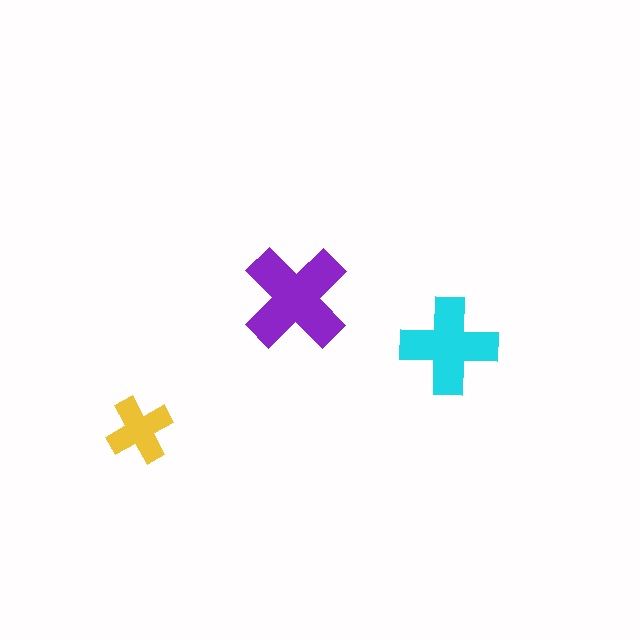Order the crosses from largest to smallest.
the purple one, the cyan one, the yellow one.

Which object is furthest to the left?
The yellow cross is leftmost.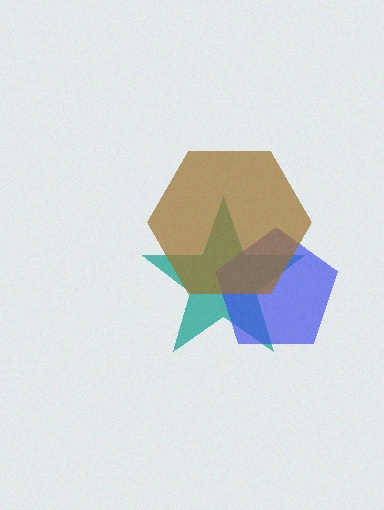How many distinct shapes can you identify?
There are 3 distinct shapes: a teal star, a blue pentagon, a brown hexagon.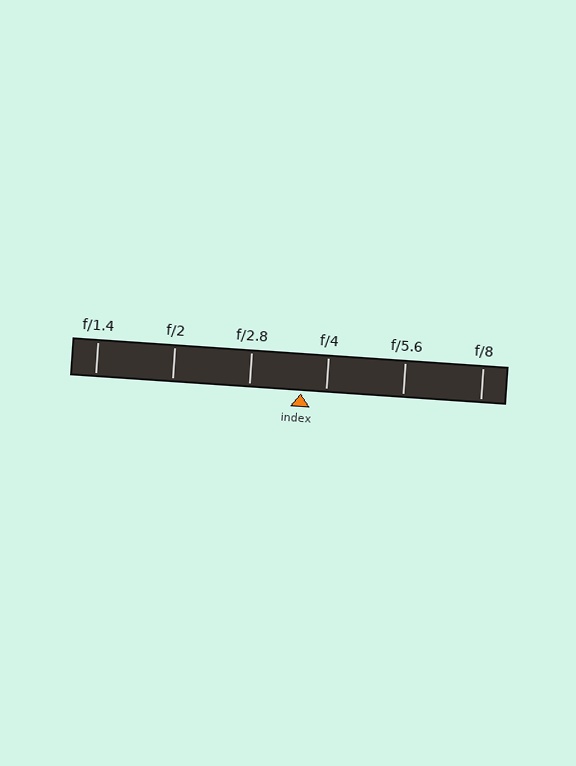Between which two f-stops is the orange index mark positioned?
The index mark is between f/2.8 and f/4.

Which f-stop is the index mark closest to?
The index mark is closest to f/4.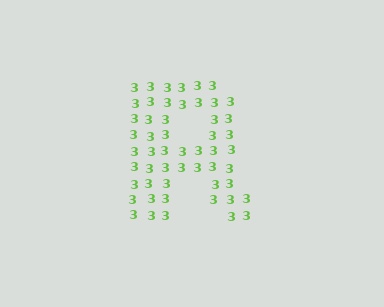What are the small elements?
The small elements are digit 3's.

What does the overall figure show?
The overall figure shows the letter R.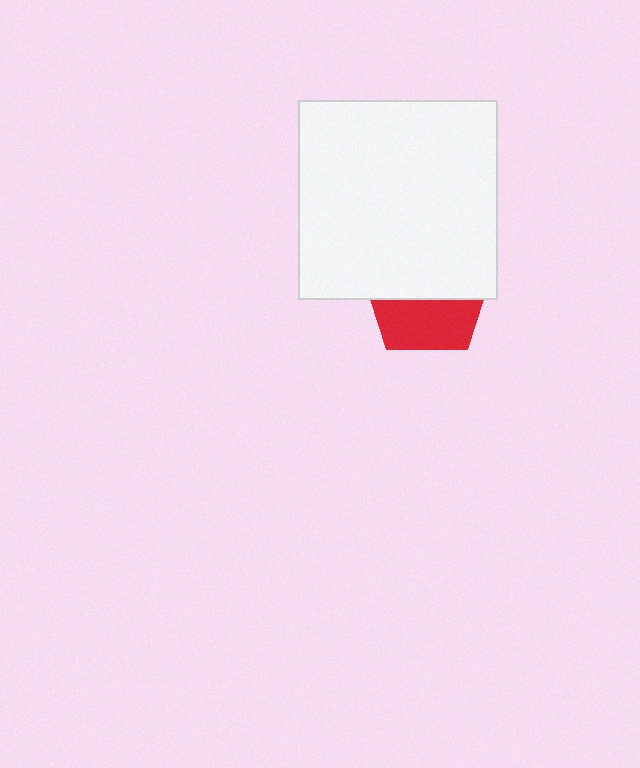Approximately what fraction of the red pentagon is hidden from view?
Roughly 58% of the red pentagon is hidden behind the white rectangle.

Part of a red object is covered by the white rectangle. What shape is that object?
It is a pentagon.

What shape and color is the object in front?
The object in front is a white rectangle.